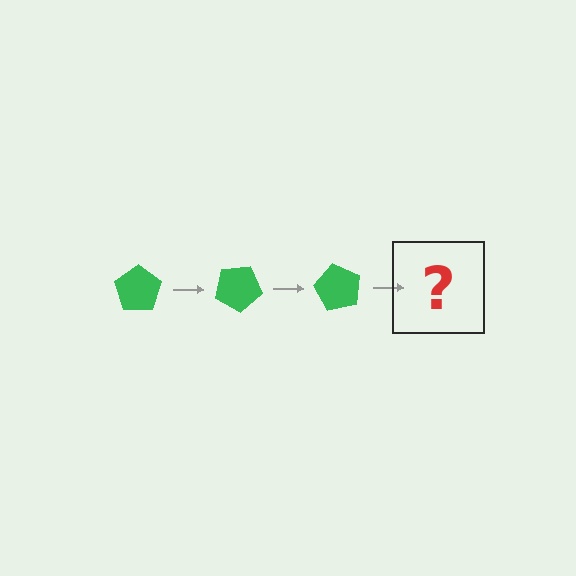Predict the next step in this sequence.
The next step is a green pentagon rotated 90 degrees.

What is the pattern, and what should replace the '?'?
The pattern is that the pentagon rotates 30 degrees each step. The '?' should be a green pentagon rotated 90 degrees.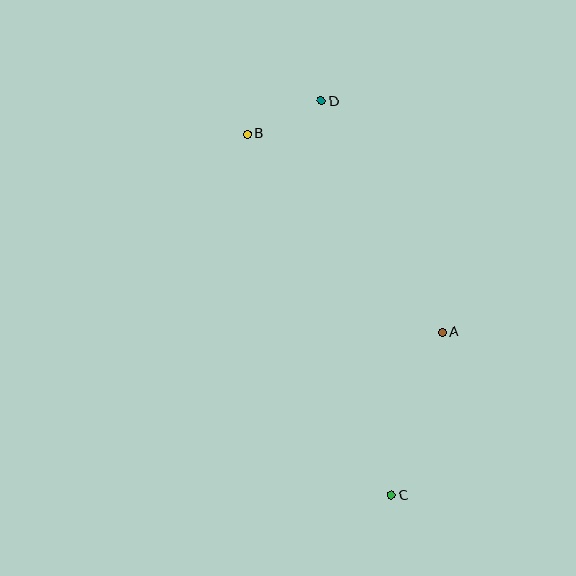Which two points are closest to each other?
Points B and D are closest to each other.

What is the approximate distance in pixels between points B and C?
The distance between B and C is approximately 389 pixels.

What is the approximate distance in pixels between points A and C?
The distance between A and C is approximately 170 pixels.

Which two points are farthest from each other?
Points C and D are farthest from each other.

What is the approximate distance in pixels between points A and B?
The distance between A and B is approximately 278 pixels.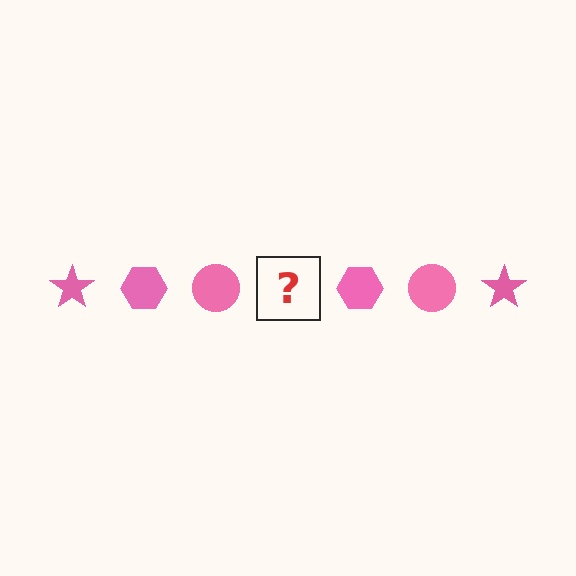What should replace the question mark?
The question mark should be replaced with a pink star.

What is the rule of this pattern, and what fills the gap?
The rule is that the pattern cycles through star, hexagon, circle shapes in pink. The gap should be filled with a pink star.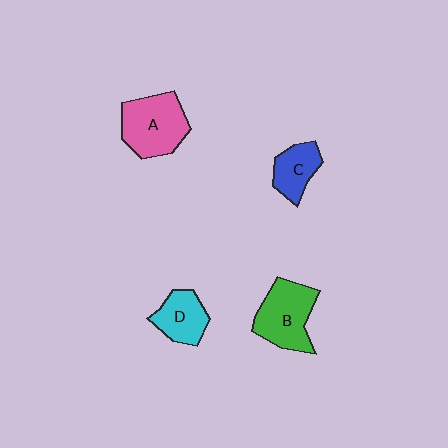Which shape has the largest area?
Shape A (pink).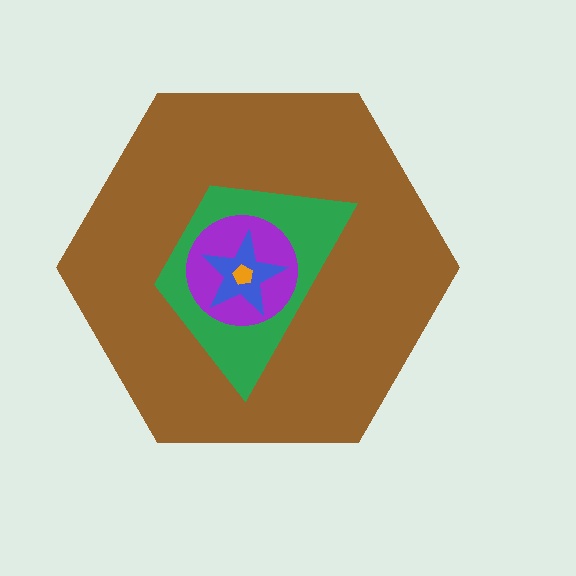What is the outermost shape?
The brown hexagon.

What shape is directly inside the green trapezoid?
The purple circle.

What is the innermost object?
The orange pentagon.